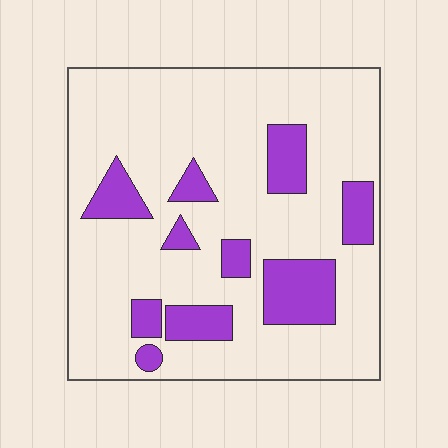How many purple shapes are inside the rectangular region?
10.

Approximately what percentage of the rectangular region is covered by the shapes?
Approximately 20%.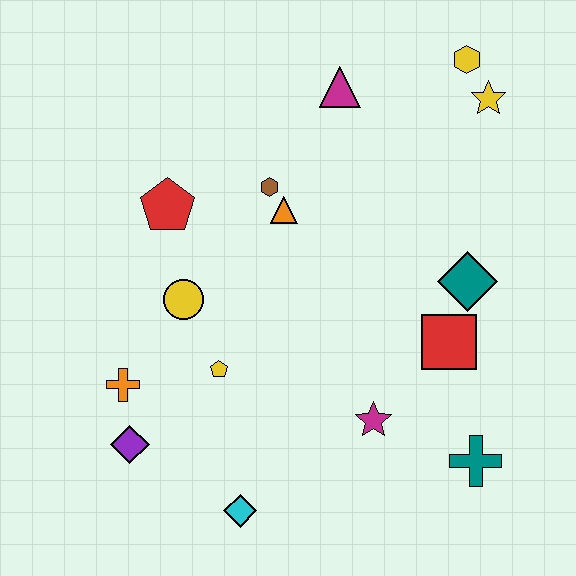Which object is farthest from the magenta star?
The yellow hexagon is farthest from the magenta star.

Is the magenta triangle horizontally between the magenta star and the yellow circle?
Yes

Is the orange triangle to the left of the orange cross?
No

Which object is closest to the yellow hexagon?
The yellow star is closest to the yellow hexagon.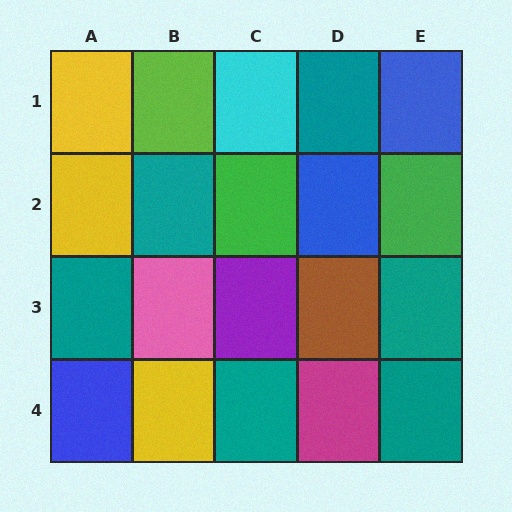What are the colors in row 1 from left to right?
Yellow, lime, cyan, teal, blue.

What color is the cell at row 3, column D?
Brown.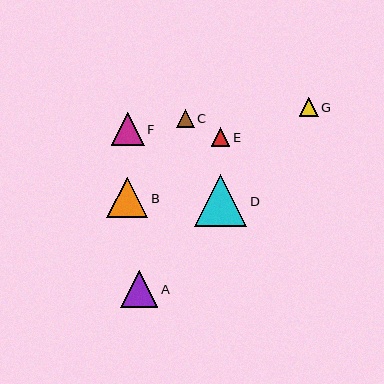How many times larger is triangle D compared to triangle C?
Triangle D is approximately 2.9 times the size of triangle C.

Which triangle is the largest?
Triangle D is the largest with a size of approximately 52 pixels.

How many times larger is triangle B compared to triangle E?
Triangle B is approximately 2.2 times the size of triangle E.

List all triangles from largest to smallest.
From largest to smallest: D, B, A, F, G, E, C.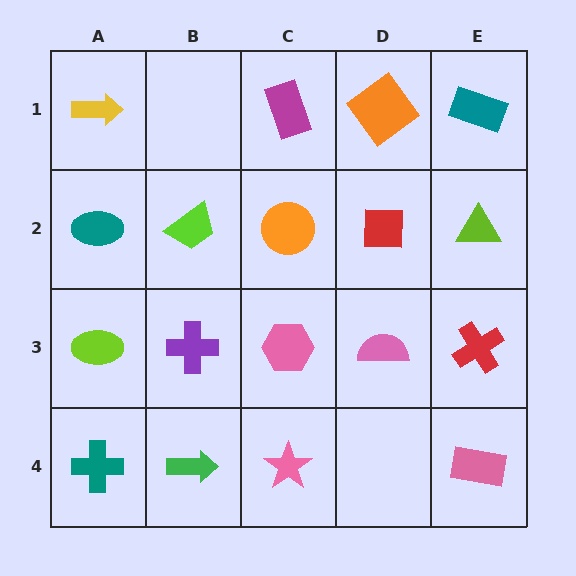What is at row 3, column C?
A pink hexagon.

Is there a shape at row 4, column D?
No, that cell is empty.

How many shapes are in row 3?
5 shapes.